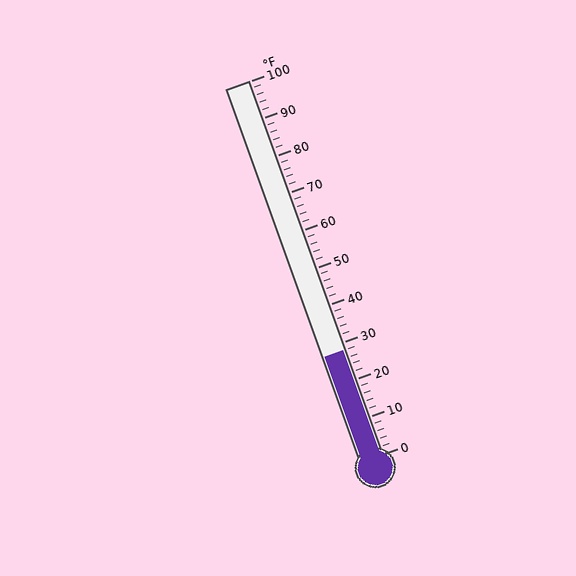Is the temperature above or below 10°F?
The temperature is above 10°F.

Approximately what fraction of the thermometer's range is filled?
The thermometer is filled to approximately 30% of its range.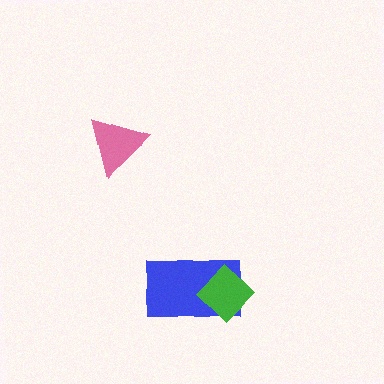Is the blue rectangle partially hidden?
Yes, it is partially covered by another shape.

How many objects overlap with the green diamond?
1 object overlaps with the green diamond.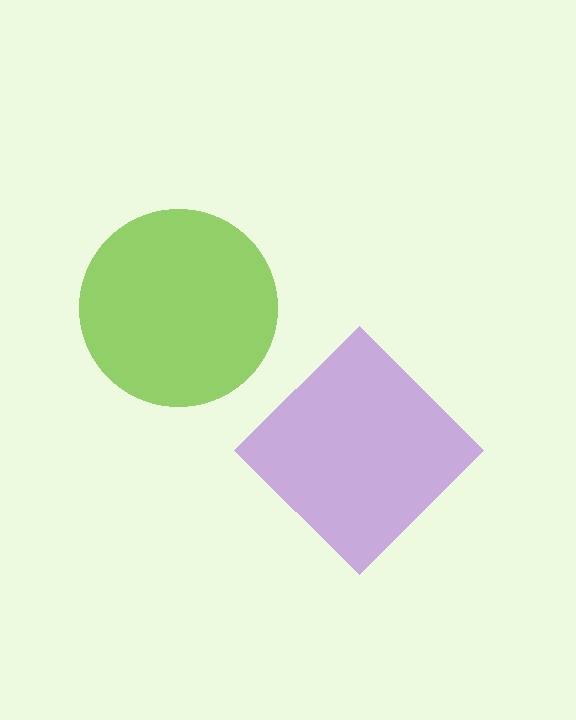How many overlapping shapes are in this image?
There are 2 overlapping shapes in the image.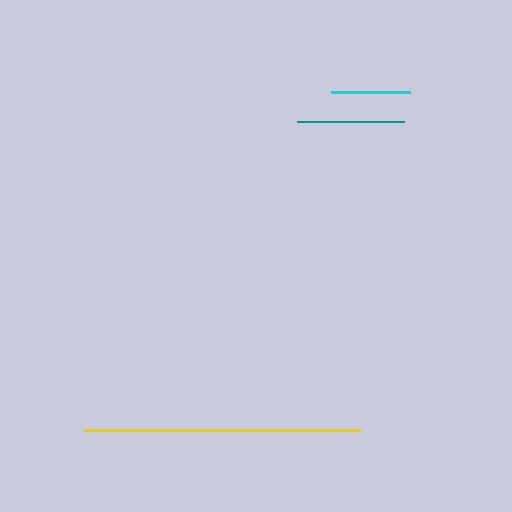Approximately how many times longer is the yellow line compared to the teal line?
The yellow line is approximately 2.6 times the length of the teal line.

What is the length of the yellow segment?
The yellow segment is approximately 276 pixels long.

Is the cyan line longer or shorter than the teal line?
The teal line is longer than the cyan line.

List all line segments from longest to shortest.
From longest to shortest: yellow, teal, cyan.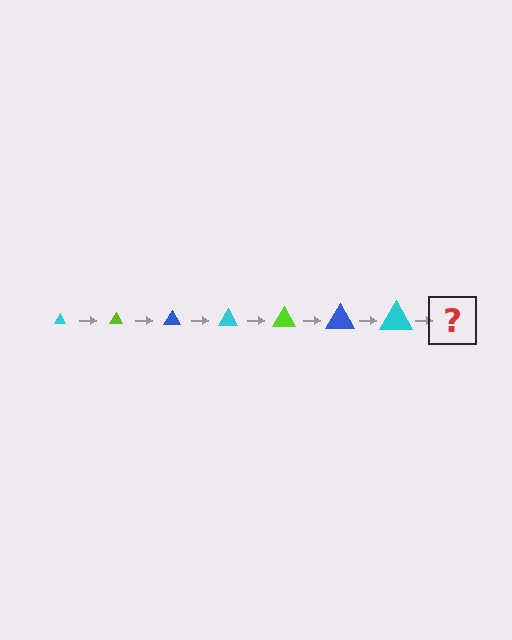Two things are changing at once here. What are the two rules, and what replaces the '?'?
The two rules are that the triangle grows larger each step and the color cycles through cyan, lime, and blue. The '?' should be a lime triangle, larger than the previous one.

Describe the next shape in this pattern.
It should be a lime triangle, larger than the previous one.